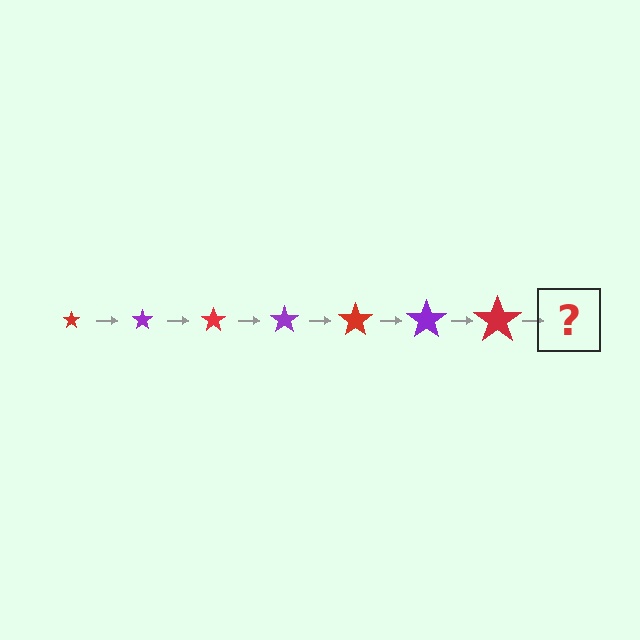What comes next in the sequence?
The next element should be a purple star, larger than the previous one.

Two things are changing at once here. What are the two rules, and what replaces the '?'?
The two rules are that the star grows larger each step and the color cycles through red and purple. The '?' should be a purple star, larger than the previous one.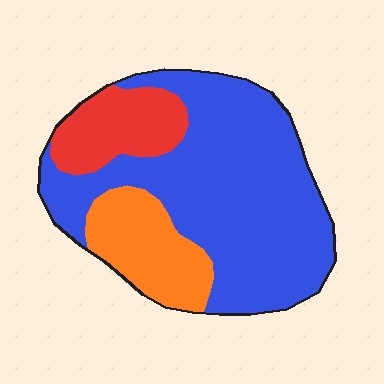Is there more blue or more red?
Blue.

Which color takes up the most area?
Blue, at roughly 65%.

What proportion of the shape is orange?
Orange covers 18% of the shape.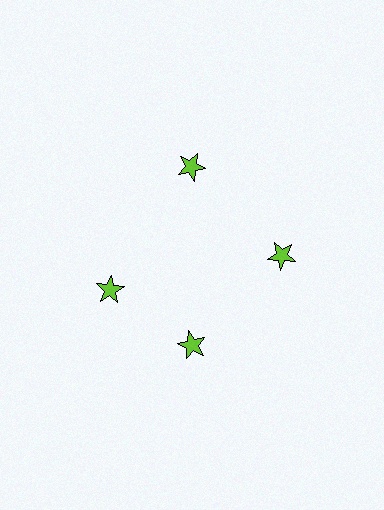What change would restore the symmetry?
The symmetry would be restored by rotating it back into even spacing with its neighbors so that all 4 stars sit at equal angles and equal distance from the center.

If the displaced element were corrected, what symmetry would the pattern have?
It would have 4-fold rotational symmetry — the pattern would map onto itself every 90 degrees.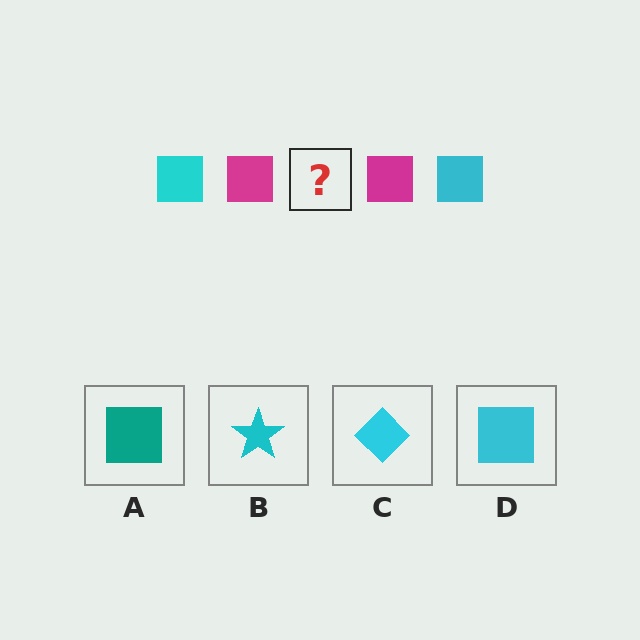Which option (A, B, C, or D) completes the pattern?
D.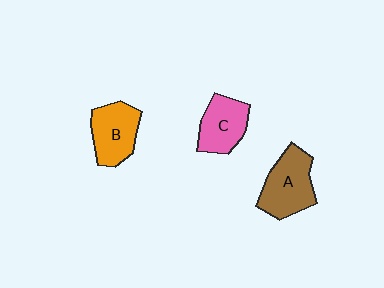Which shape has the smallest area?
Shape C (pink).